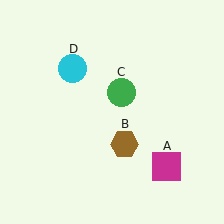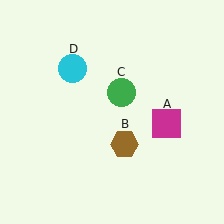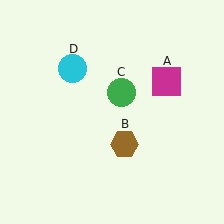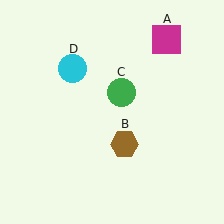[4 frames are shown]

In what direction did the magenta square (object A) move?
The magenta square (object A) moved up.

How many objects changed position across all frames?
1 object changed position: magenta square (object A).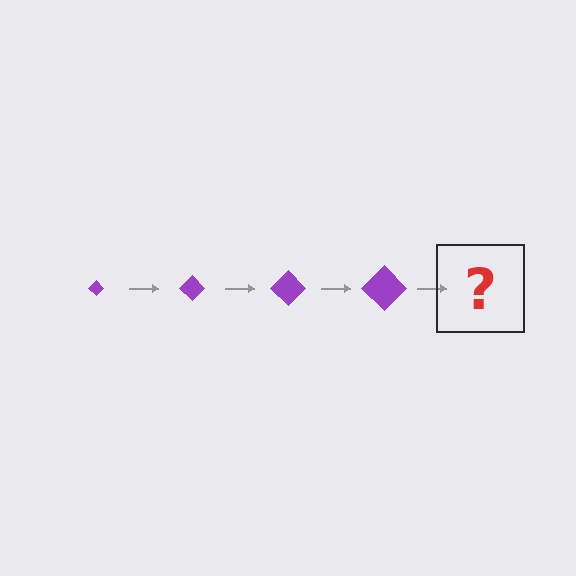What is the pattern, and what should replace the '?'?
The pattern is that the diamond gets progressively larger each step. The '?' should be a purple diamond, larger than the previous one.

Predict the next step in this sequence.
The next step is a purple diamond, larger than the previous one.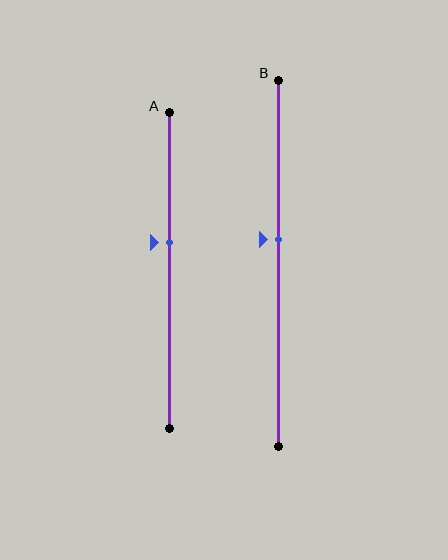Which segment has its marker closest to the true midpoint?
Segment B has its marker closest to the true midpoint.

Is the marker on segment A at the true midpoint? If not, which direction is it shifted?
No, the marker on segment A is shifted upward by about 9% of the segment length.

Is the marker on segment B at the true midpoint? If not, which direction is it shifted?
No, the marker on segment B is shifted upward by about 6% of the segment length.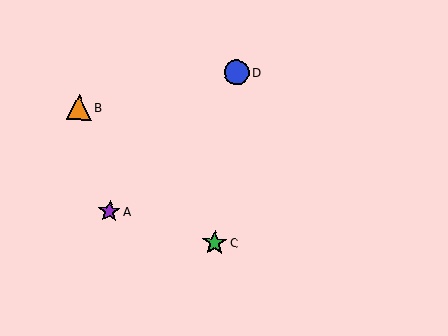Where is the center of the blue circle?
The center of the blue circle is at (236, 72).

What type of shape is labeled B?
Shape B is an orange triangle.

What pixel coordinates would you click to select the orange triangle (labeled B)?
Click at (79, 107) to select the orange triangle B.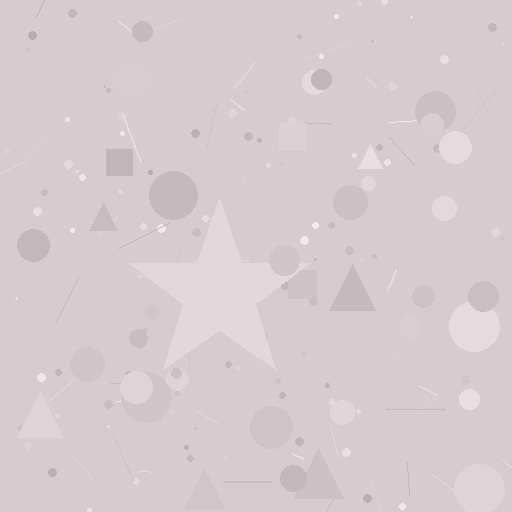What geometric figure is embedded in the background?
A star is embedded in the background.